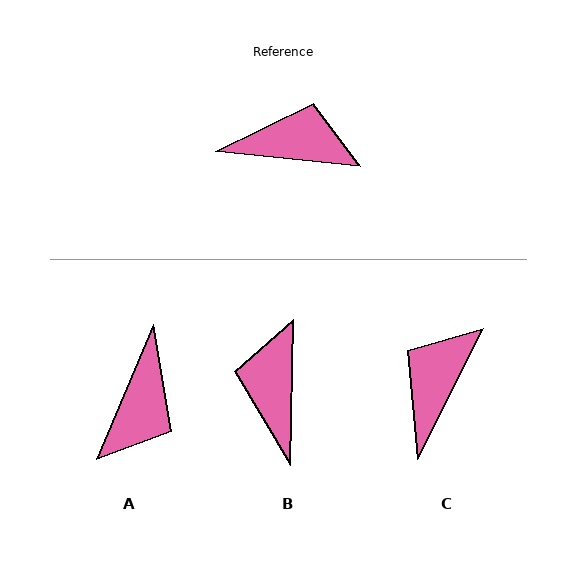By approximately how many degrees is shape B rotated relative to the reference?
Approximately 95 degrees counter-clockwise.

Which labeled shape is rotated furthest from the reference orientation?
A, about 107 degrees away.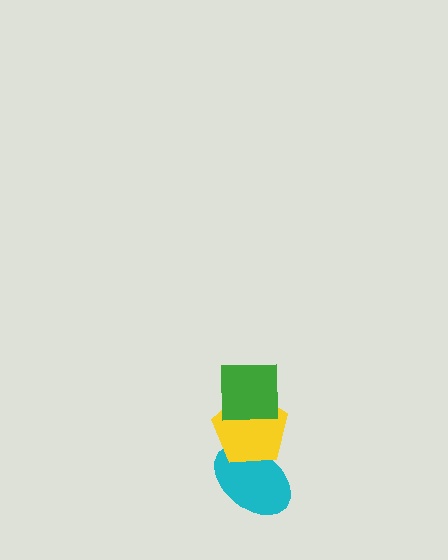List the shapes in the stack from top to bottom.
From top to bottom: the green square, the yellow pentagon, the cyan ellipse.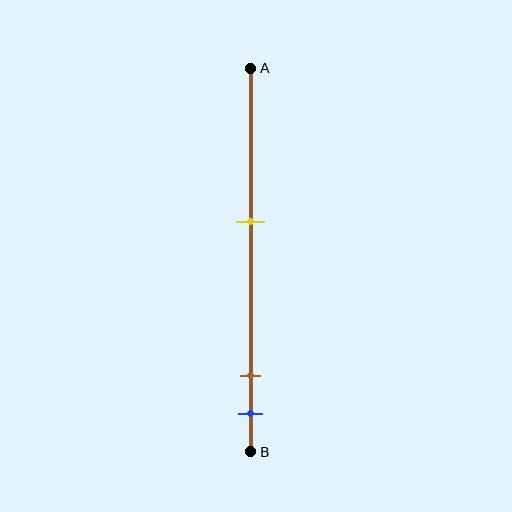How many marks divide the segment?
There are 3 marks dividing the segment.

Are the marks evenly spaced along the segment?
No, the marks are not evenly spaced.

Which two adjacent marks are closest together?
The brown and blue marks are the closest adjacent pair.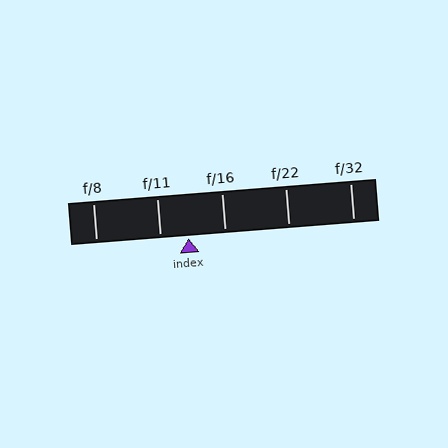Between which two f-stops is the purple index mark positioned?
The index mark is between f/11 and f/16.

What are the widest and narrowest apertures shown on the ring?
The widest aperture shown is f/8 and the narrowest is f/32.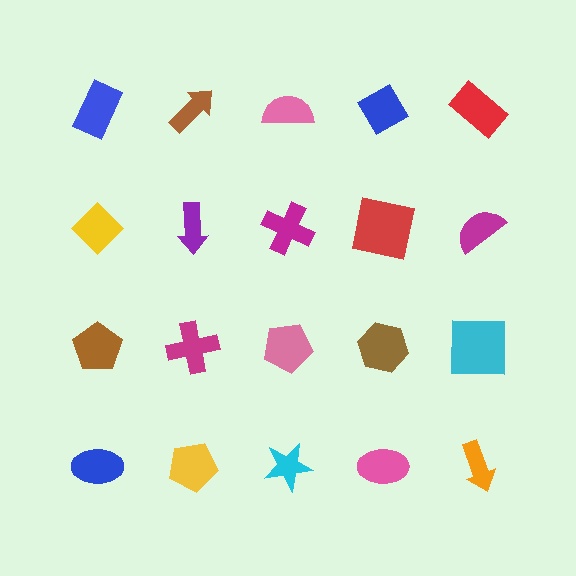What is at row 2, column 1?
A yellow diamond.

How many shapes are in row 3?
5 shapes.